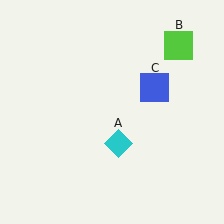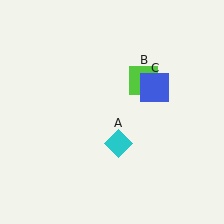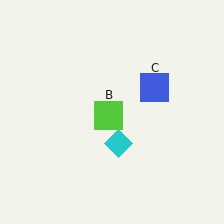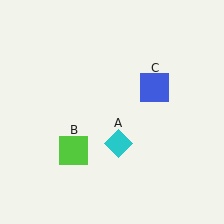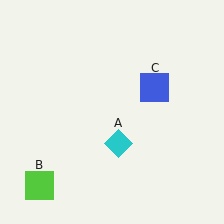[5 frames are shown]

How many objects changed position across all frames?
1 object changed position: lime square (object B).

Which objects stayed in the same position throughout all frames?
Cyan diamond (object A) and blue square (object C) remained stationary.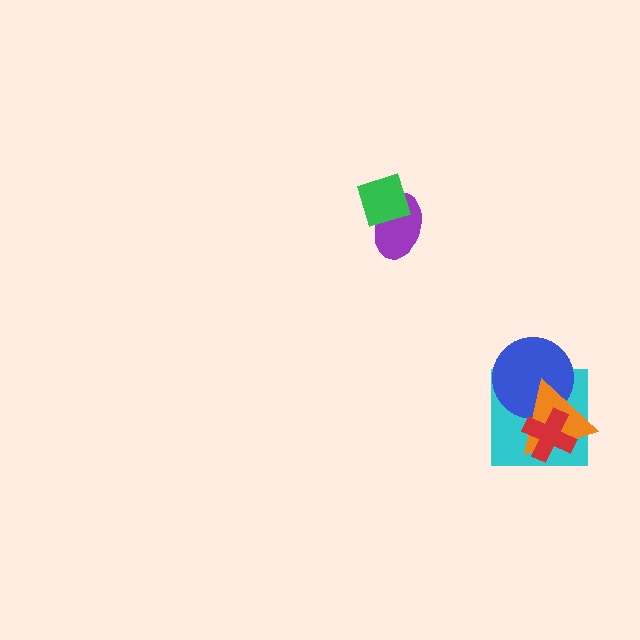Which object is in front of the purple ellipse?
The green diamond is in front of the purple ellipse.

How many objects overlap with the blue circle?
3 objects overlap with the blue circle.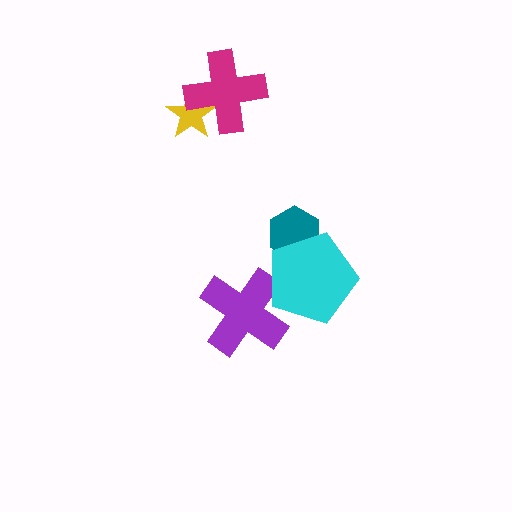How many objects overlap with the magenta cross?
1 object overlaps with the magenta cross.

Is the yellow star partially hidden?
Yes, it is partially covered by another shape.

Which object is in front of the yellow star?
The magenta cross is in front of the yellow star.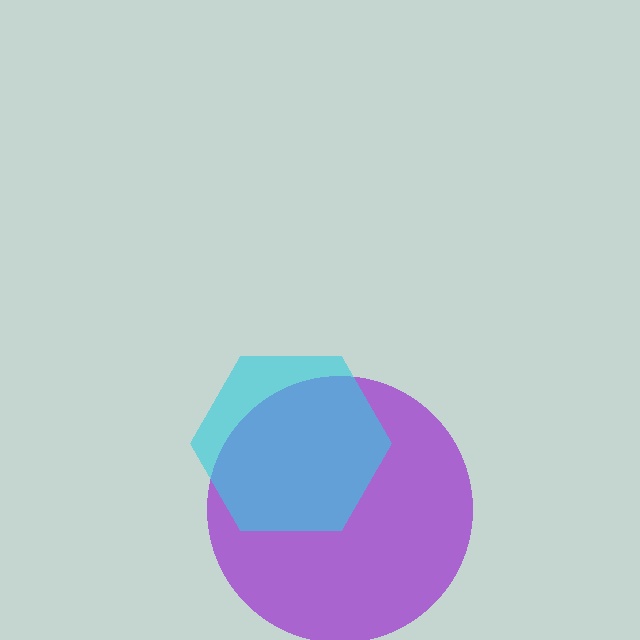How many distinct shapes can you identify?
There are 2 distinct shapes: a purple circle, a cyan hexagon.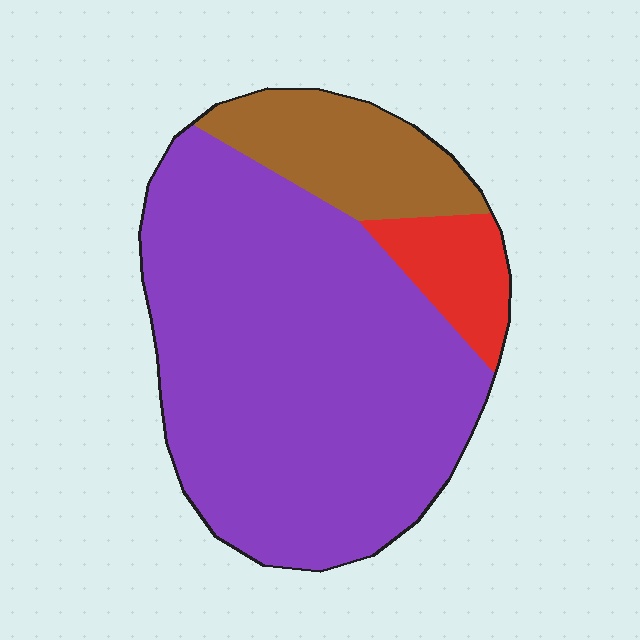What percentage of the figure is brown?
Brown covers roughly 15% of the figure.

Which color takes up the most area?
Purple, at roughly 75%.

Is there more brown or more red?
Brown.